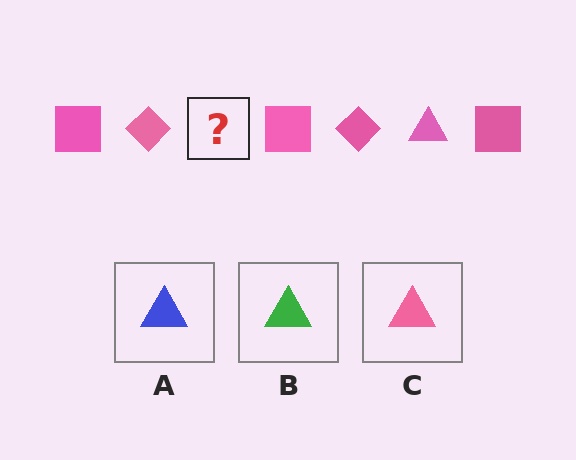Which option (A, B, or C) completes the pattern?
C.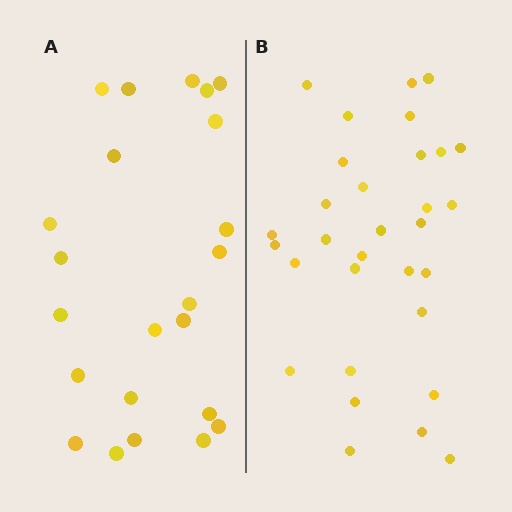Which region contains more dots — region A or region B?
Region B (the right region) has more dots.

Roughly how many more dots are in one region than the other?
Region B has roughly 8 or so more dots than region A.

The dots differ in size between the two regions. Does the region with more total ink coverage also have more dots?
No. Region A has more total ink coverage because its dots are larger, but region B actually contains more individual dots. Total area can be misleading — the number of items is what matters here.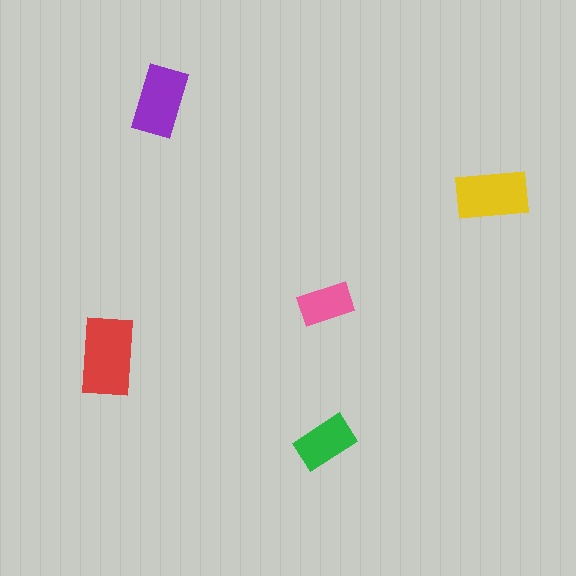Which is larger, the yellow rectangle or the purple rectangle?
The yellow one.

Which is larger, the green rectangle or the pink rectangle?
The green one.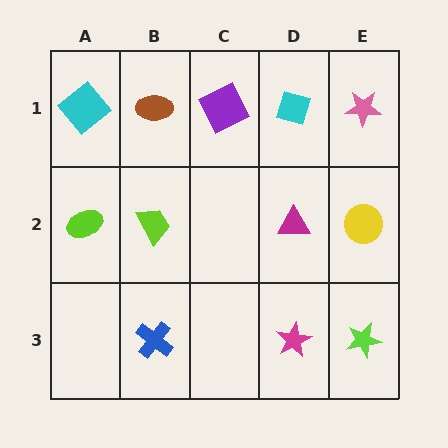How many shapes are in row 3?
3 shapes.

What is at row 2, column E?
A yellow circle.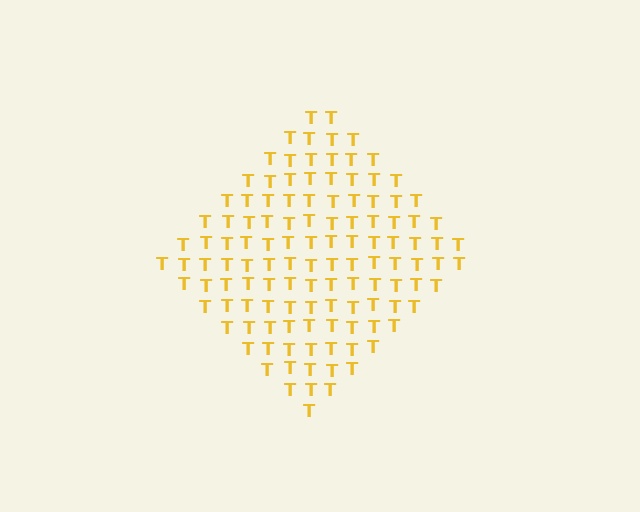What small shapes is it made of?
It is made of small letter T's.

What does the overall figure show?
The overall figure shows a diamond.